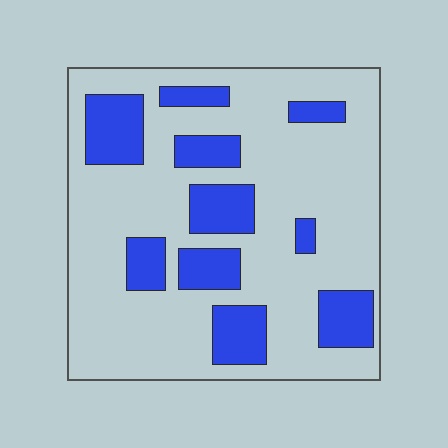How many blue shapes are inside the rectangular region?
10.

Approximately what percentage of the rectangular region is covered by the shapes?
Approximately 25%.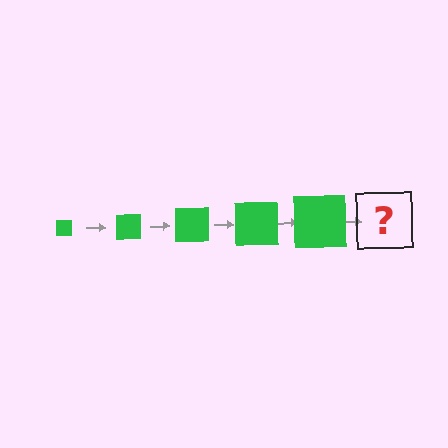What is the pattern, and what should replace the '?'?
The pattern is that the square gets progressively larger each step. The '?' should be a green square, larger than the previous one.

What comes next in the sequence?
The next element should be a green square, larger than the previous one.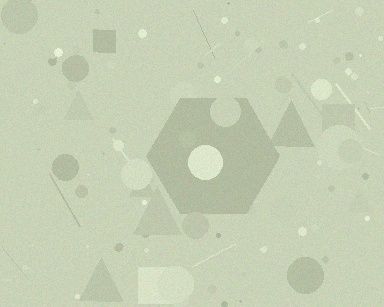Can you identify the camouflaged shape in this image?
The camouflaged shape is a hexagon.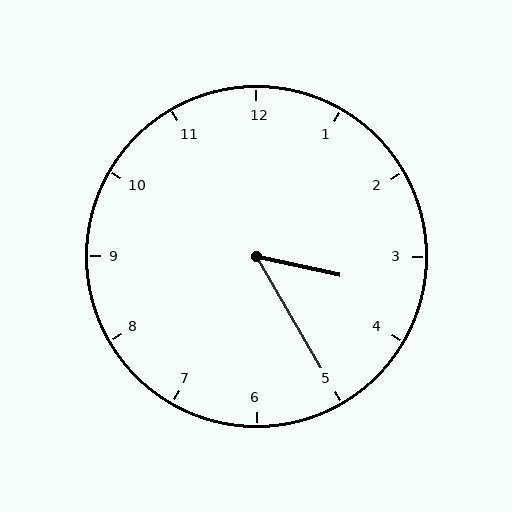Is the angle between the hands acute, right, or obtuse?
It is acute.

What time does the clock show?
3:25.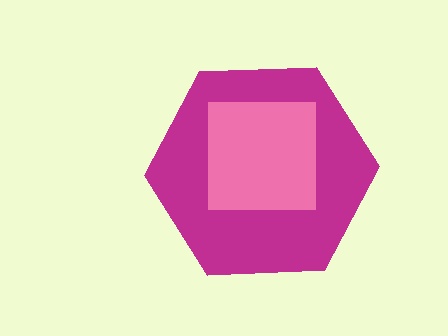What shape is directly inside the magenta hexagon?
The pink square.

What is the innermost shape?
The pink square.